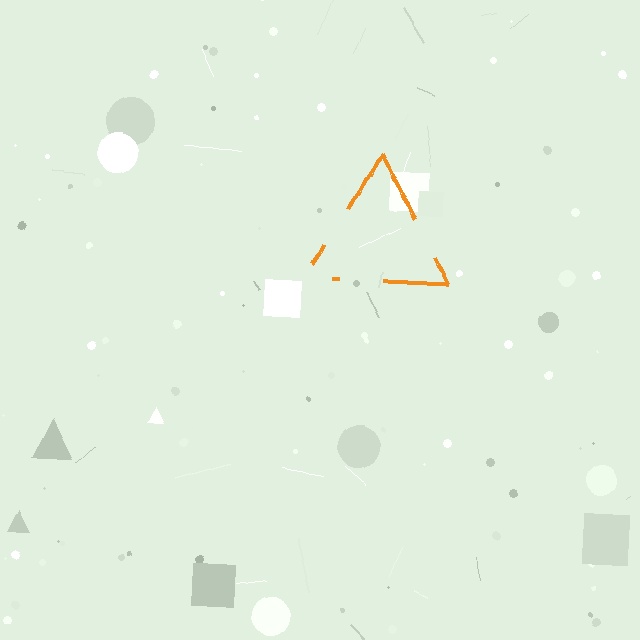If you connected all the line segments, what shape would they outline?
They would outline a triangle.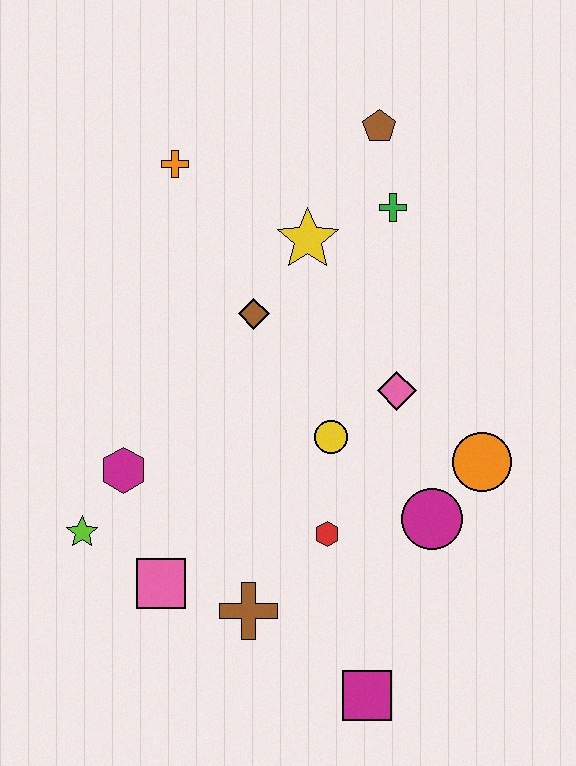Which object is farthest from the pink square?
The brown pentagon is farthest from the pink square.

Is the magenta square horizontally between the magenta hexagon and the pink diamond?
Yes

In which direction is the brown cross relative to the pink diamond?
The brown cross is below the pink diamond.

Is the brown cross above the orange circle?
No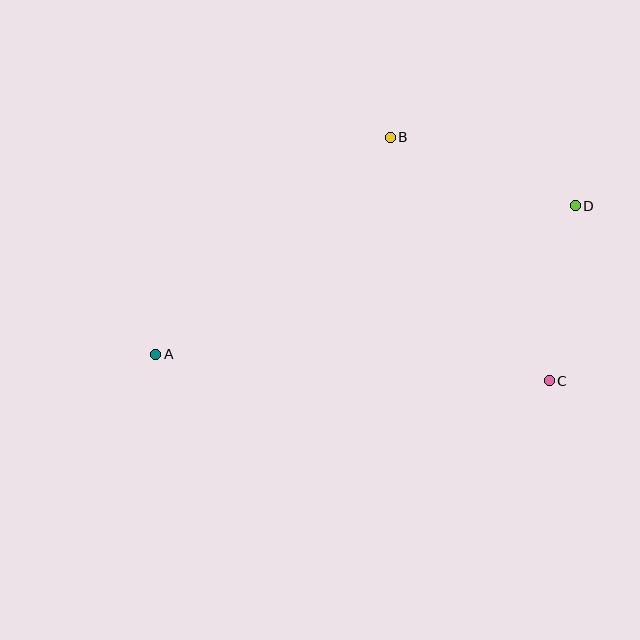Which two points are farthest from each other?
Points A and D are farthest from each other.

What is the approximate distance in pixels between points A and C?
The distance between A and C is approximately 395 pixels.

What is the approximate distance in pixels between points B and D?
The distance between B and D is approximately 197 pixels.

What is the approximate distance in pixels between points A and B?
The distance between A and B is approximately 319 pixels.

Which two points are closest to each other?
Points C and D are closest to each other.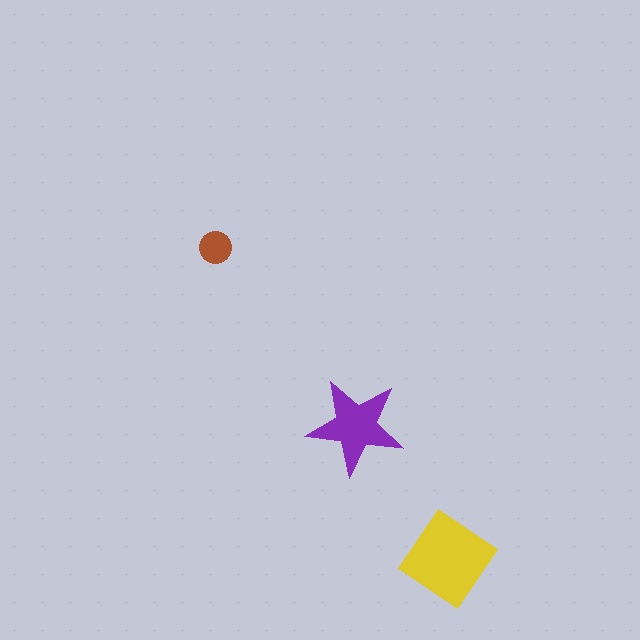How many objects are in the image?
There are 3 objects in the image.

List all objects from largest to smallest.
The yellow diamond, the purple star, the brown circle.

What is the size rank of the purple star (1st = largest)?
2nd.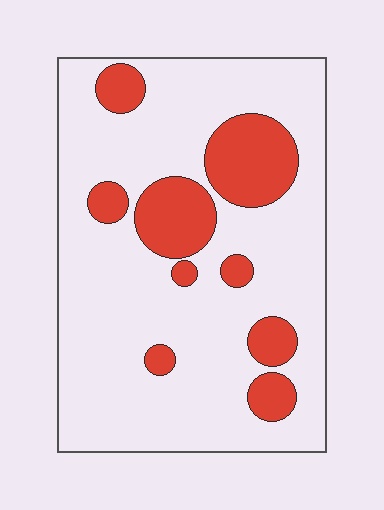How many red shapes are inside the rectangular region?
9.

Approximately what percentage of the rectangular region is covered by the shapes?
Approximately 20%.